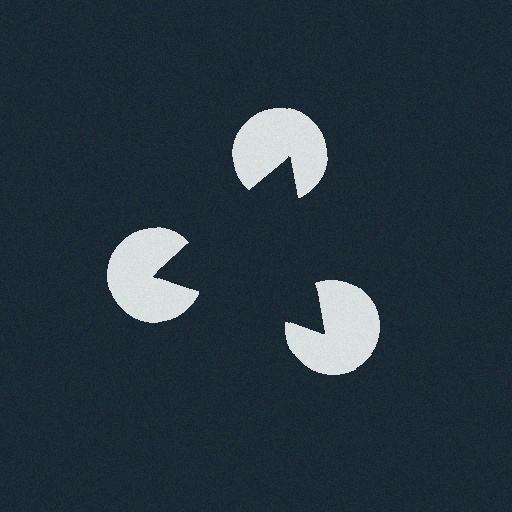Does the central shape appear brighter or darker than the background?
It typically appears slightly darker than the background, even though no actual brightness change is drawn.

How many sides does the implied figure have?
3 sides.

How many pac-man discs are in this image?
There are 3 — one at each vertex of the illusory triangle.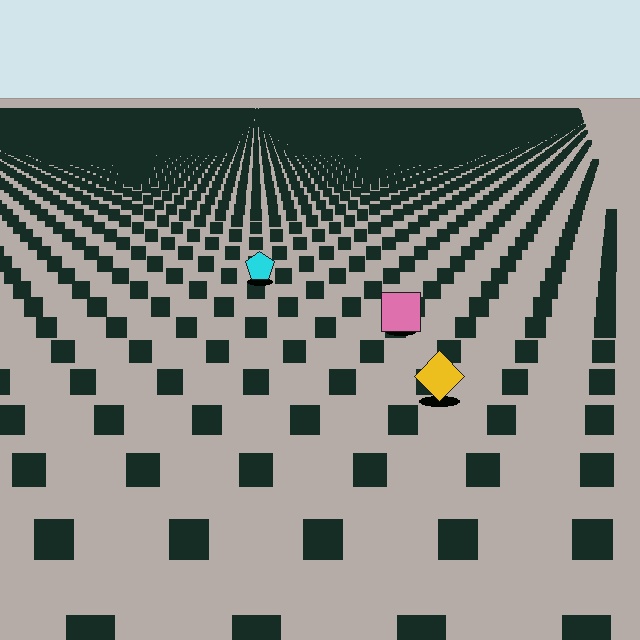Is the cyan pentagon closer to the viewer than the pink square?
No. The pink square is closer — you can tell from the texture gradient: the ground texture is coarser near it.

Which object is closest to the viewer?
The yellow diamond is closest. The texture marks near it are larger and more spread out.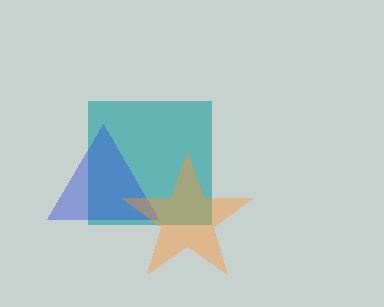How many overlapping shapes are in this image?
There are 3 overlapping shapes in the image.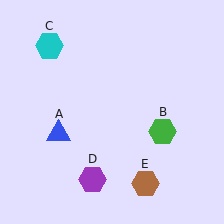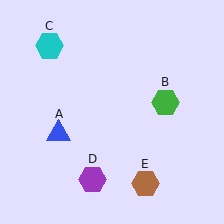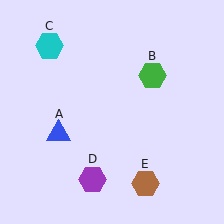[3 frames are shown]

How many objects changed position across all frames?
1 object changed position: green hexagon (object B).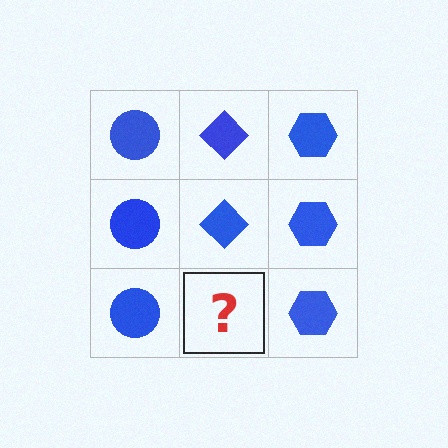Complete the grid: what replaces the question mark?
The question mark should be replaced with a blue diamond.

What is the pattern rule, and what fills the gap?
The rule is that each column has a consistent shape. The gap should be filled with a blue diamond.